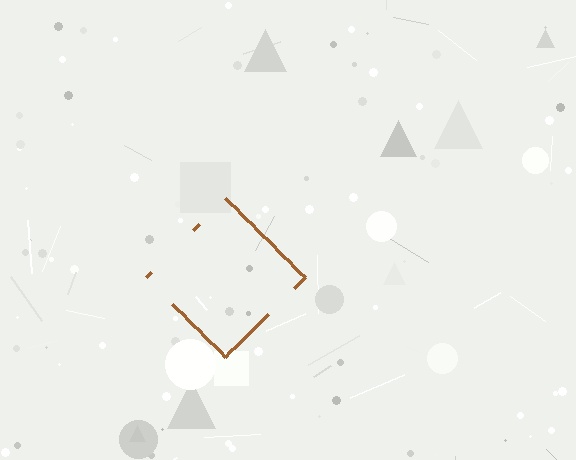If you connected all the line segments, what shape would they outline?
They would outline a diamond.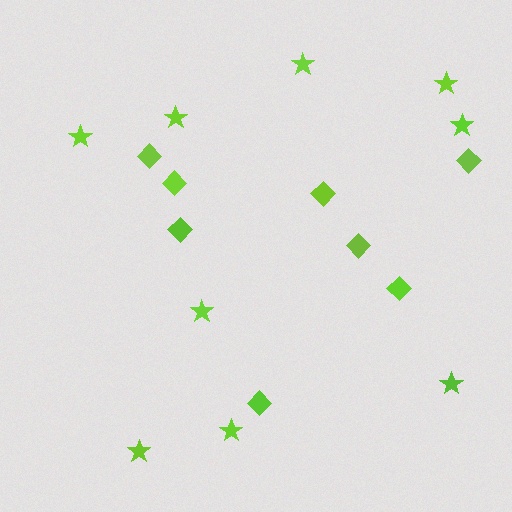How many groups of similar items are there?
There are 2 groups: one group of diamonds (8) and one group of stars (9).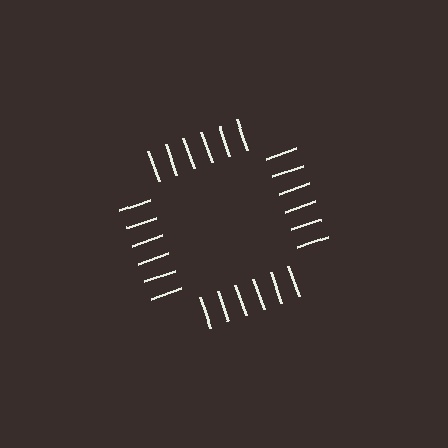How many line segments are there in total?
24 — 6 along each of the 4 edges.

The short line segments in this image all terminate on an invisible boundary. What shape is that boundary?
An illusory square — the line segments terminate on its edges but no continuous stroke is drawn.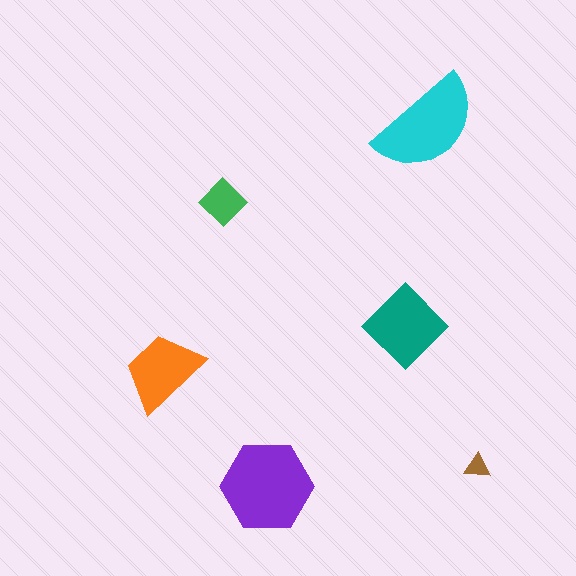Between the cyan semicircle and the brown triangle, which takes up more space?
The cyan semicircle.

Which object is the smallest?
The brown triangle.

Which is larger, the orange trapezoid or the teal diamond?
The teal diamond.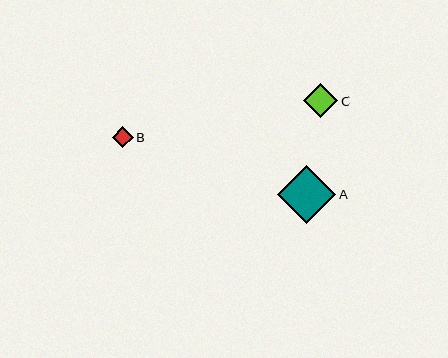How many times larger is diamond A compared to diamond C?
Diamond A is approximately 1.7 times the size of diamond C.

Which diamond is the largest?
Diamond A is the largest with a size of approximately 58 pixels.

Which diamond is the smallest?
Diamond B is the smallest with a size of approximately 21 pixels.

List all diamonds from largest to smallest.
From largest to smallest: A, C, B.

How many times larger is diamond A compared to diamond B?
Diamond A is approximately 2.7 times the size of diamond B.